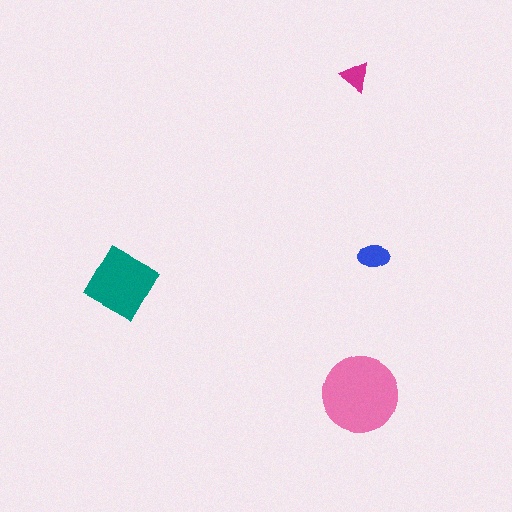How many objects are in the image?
There are 4 objects in the image.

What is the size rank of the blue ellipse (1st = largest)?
3rd.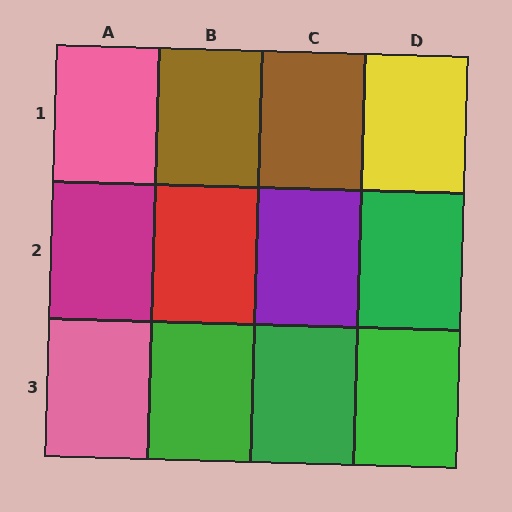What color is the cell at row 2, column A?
Magenta.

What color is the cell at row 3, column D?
Green.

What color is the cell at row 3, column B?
Green.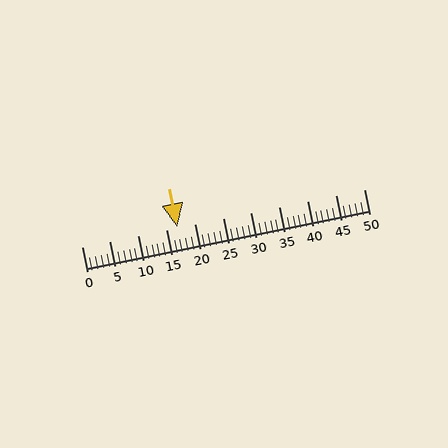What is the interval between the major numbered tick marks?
The major tick marks are spaced 5 units apart.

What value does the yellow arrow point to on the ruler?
The yellow arrow points to approximately 17.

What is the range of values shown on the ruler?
The ruler shows values from 0 to 50.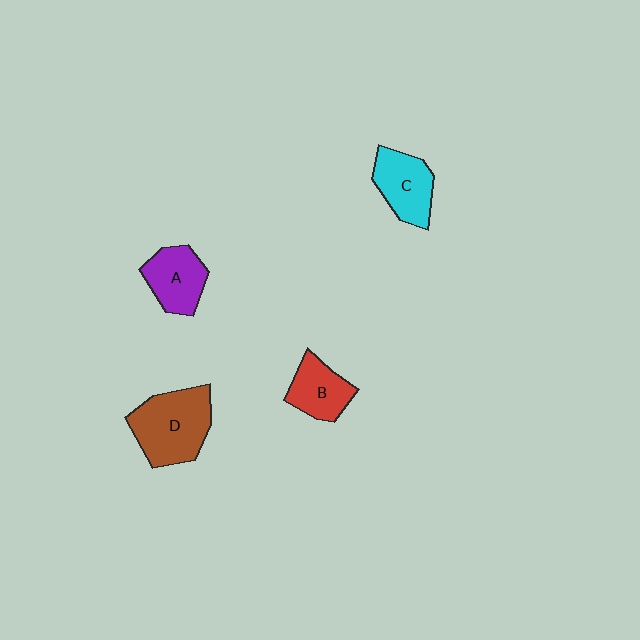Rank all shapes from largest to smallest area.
From largest to smallest: D (brown), C (cyan), A (purple), B (red).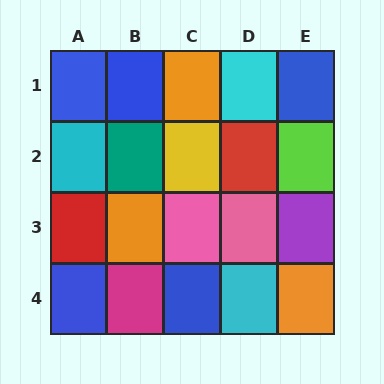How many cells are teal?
1 cell is teal.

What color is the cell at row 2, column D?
Red.